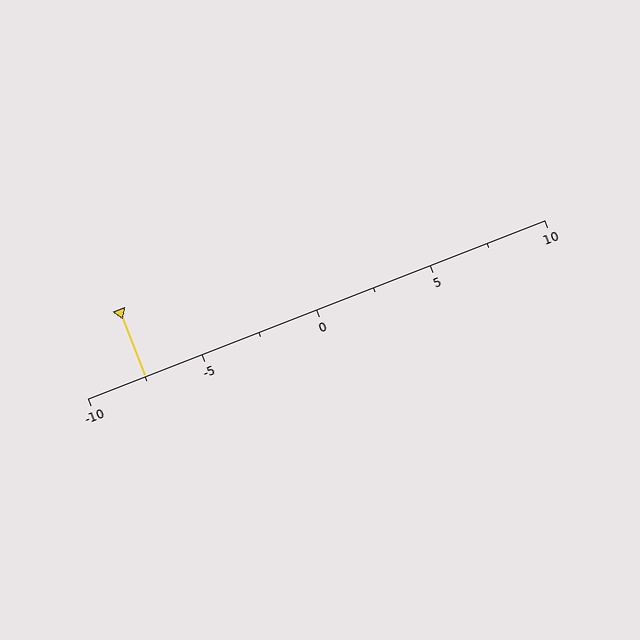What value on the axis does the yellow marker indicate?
The marker indicates approximately -7.5.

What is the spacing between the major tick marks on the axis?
The major ticks are spaced 5 apart.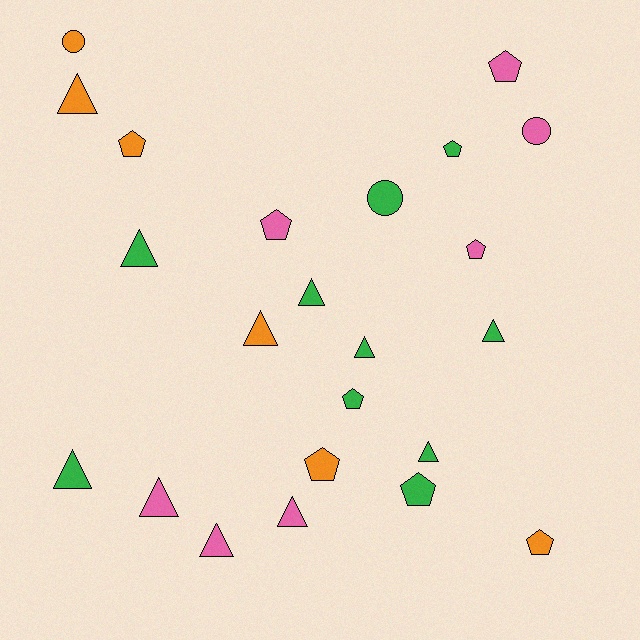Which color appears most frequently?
Green, with 10 objects.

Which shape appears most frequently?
Triangle, with 11 objects.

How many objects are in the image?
There are 23 objects.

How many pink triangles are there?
There are 3 pink triangles.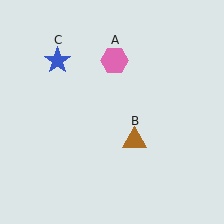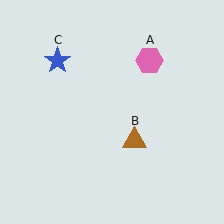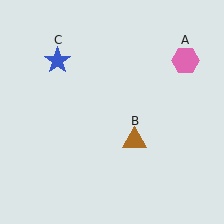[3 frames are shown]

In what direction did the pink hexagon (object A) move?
The pink hexagon (object A) moved right.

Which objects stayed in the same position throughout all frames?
Brown triangle (object B) and blue star (object C) remained stationary.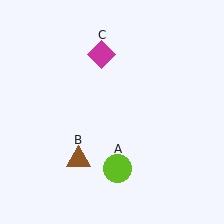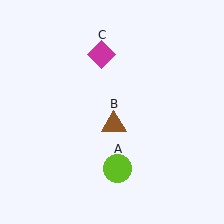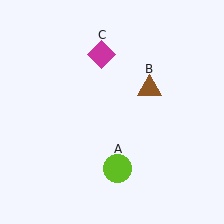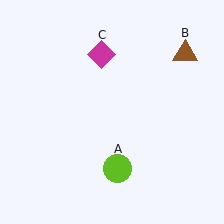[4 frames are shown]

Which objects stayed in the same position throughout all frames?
Lime circle (object A) and magenta diamond (object C) remained stationary.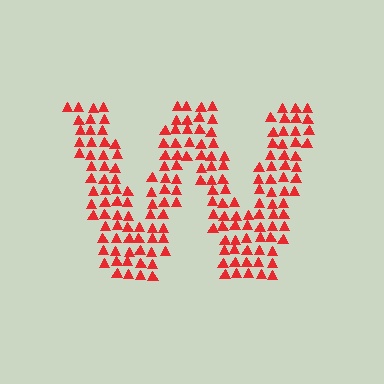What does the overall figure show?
The overall figure shows the letter W.